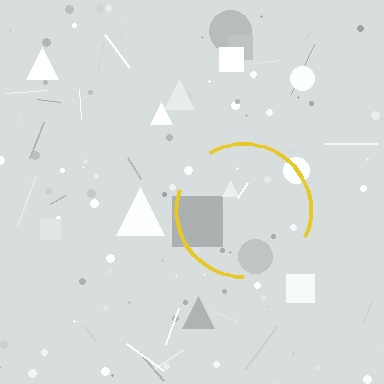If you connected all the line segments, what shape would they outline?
They would outline a circle.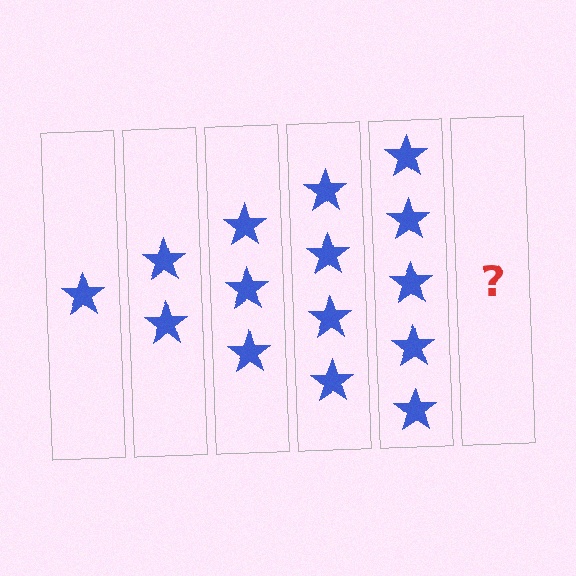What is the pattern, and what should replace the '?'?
The pattern is that each step adds one more star. The '?' should be 6 stars.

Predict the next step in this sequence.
The next step is 6 stars.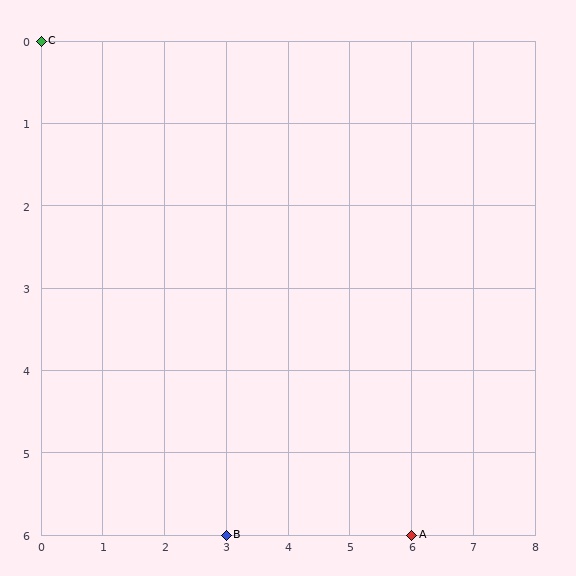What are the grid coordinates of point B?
Point B is at grid coordinates (3, 6).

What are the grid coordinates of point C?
Point C is at grid coordinates (0, 0).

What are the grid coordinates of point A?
Point A is at grid coordinates (6, 6).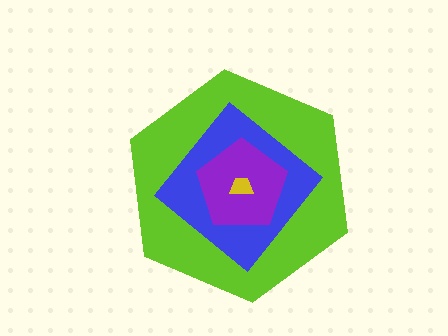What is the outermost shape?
The lime hexagon.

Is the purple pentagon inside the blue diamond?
Yes.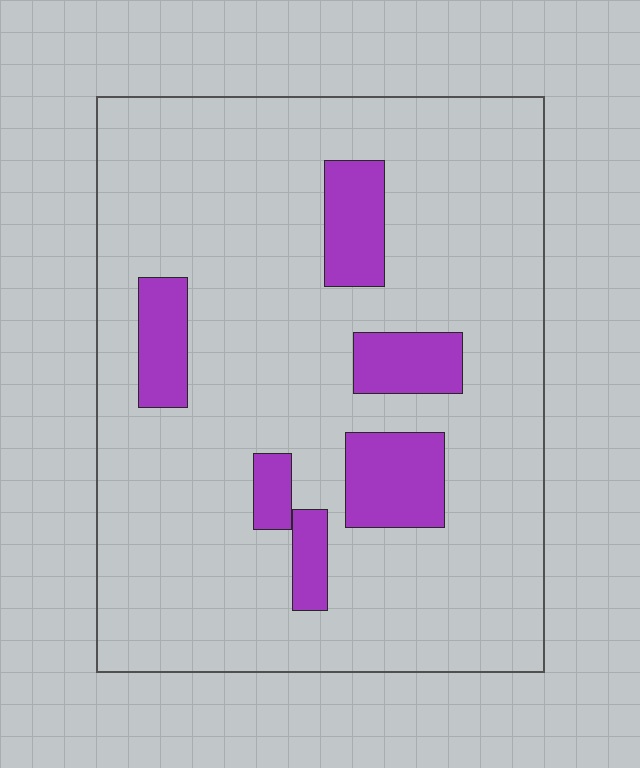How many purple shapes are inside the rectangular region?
6.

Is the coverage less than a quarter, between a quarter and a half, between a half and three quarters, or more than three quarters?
Less than a quarter.